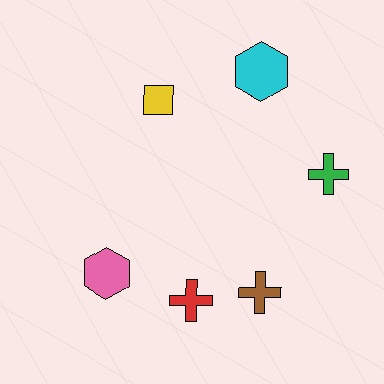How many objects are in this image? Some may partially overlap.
There are 6 objects.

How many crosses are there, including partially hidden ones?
There are 3 crosses.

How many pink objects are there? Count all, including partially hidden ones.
There is 1 pink object.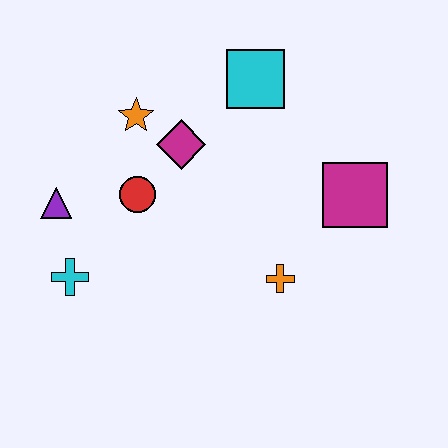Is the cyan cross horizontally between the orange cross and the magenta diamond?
No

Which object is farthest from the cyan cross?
The magenta square is farthest from the cyan cross.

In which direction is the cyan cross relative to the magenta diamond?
The cyan cross is below the magenta diamond.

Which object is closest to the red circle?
The magenta diamond is closest to the red circle.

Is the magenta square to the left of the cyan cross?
No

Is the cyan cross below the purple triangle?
Yes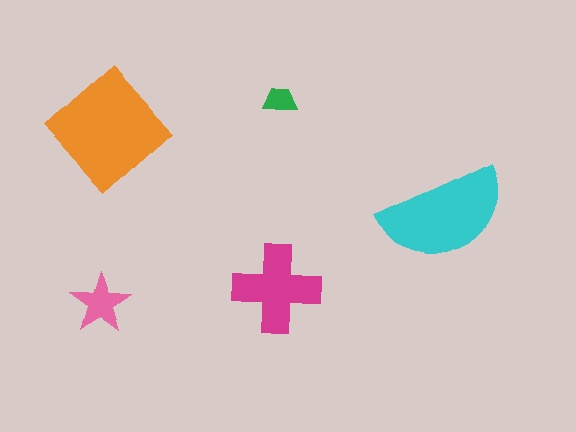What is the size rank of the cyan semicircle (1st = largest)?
2nd.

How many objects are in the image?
There are 5 objects in the image.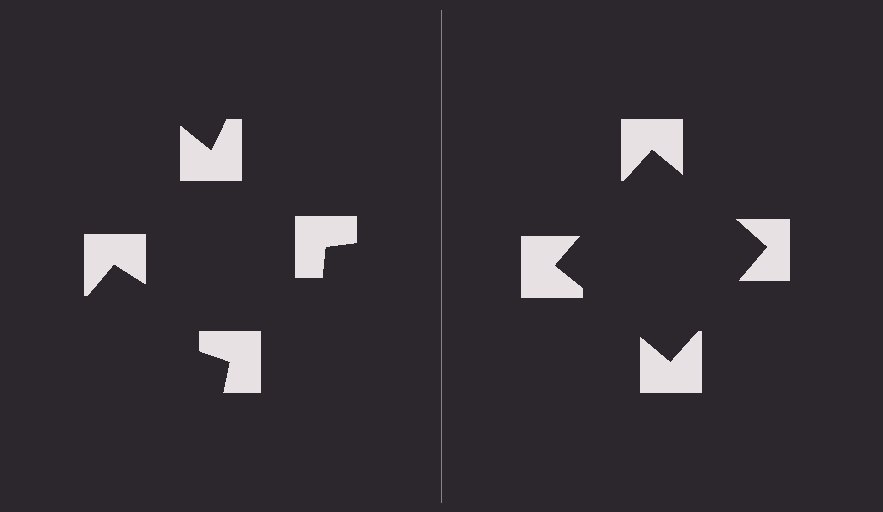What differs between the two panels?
The notched squares are positioned identically on both sides; only the wedge orientations differ. On the right they align to a square; on the left they are misaligned.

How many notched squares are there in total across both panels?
8 — 4 on each side.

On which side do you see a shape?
An illusory square appears on the right side. On the left side the wedge cuts are rotated, so no coherent shape forms.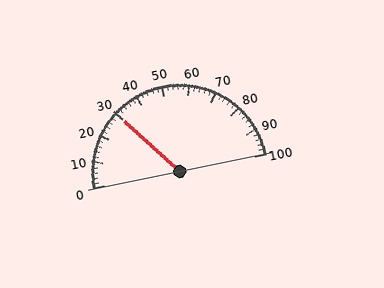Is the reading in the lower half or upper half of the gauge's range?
The reading is in the lower half of the range (0 to 100).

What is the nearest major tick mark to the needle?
The nearest major tick mark is 30.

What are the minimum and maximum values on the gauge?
The gauge ranges from 0 to 100.